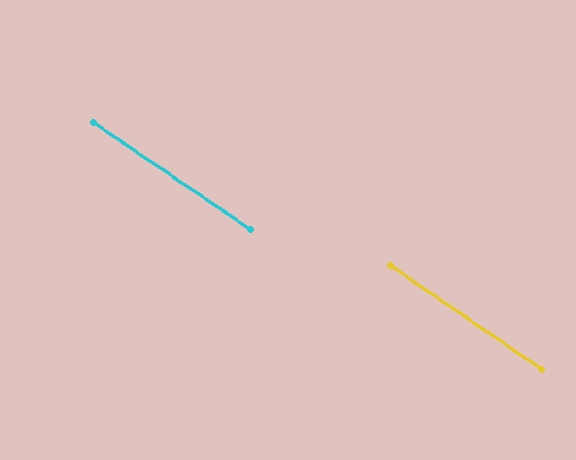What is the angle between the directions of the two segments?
Approximately 0 degrees.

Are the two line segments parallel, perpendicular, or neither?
Parallel — their directions differ by only 0.4°.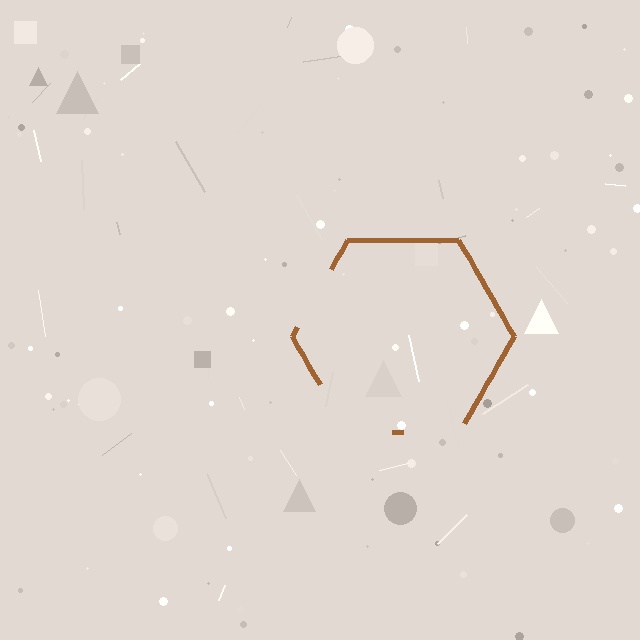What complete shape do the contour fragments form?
The contour fragments form a hexagon.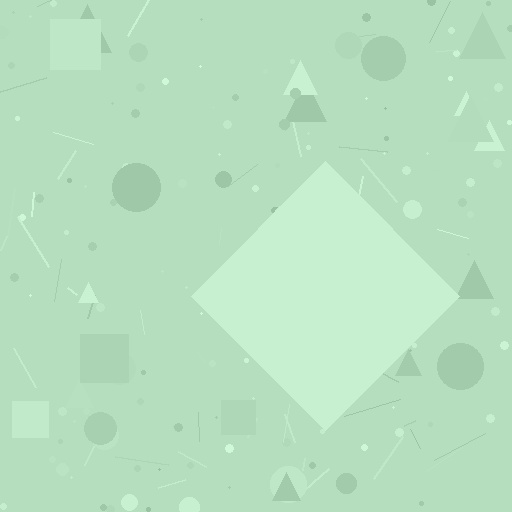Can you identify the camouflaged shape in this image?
The camouflaged shape is a diamond.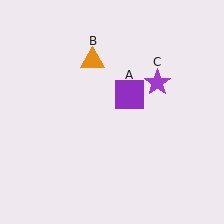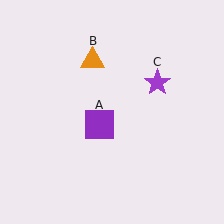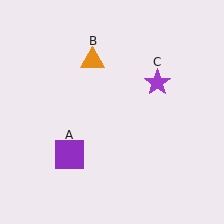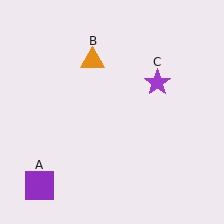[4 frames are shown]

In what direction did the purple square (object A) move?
The purple square (object A) moved down and to the left.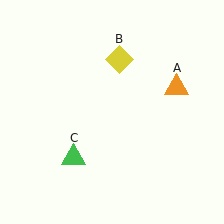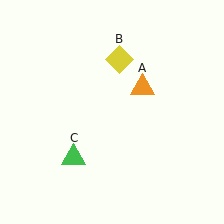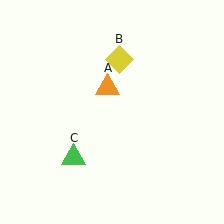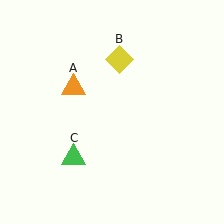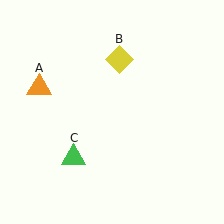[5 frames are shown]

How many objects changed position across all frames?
1 object changed position: orange triangle (object A).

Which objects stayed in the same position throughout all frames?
Yellow diamond (object B) and green triangle (object C) remained stationary.